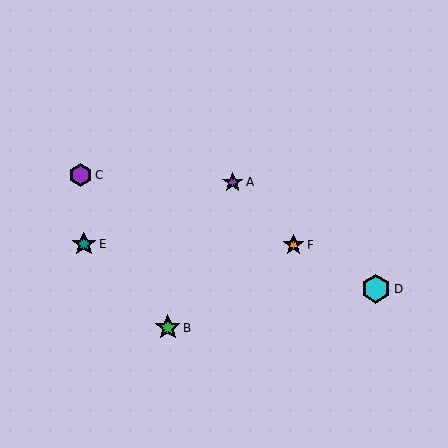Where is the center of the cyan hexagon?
The center of the cyan hexagon is at (376, 289).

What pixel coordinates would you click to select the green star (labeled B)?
Click at (168, 328) to select the green star B.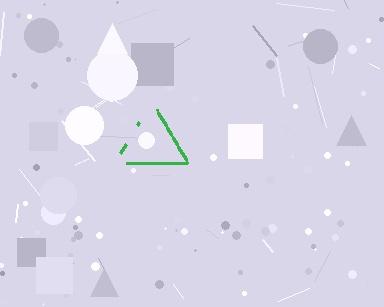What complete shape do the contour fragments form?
The contour fragments form a triangle.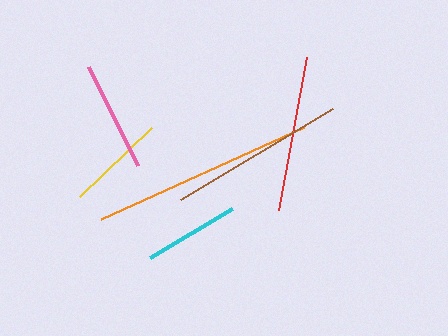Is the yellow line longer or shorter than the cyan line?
The yellow line is longer than the cyan line.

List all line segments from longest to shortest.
From longest to shortest: orange, brown, red, pink, yellow, cyan.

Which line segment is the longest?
The orange line is the longest at approximately 223 pixels.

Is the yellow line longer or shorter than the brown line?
The brown line is longer than the yellow line.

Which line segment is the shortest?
The cyan line is the shortest at approximately 96 pixels.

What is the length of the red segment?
The red segment is approximately 156 pixels long.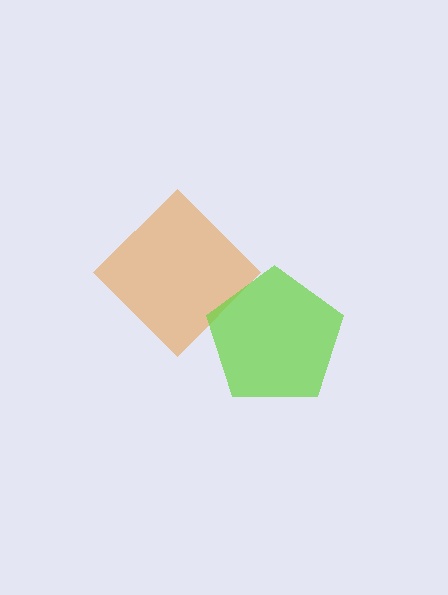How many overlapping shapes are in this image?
There are 2 overlapping shapes in the image.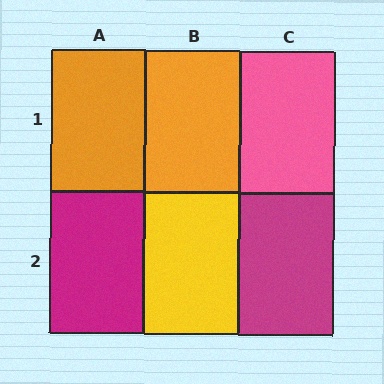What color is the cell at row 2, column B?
Yellow.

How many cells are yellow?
1 cell is yellow.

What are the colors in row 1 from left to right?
Orange, orange, pink.